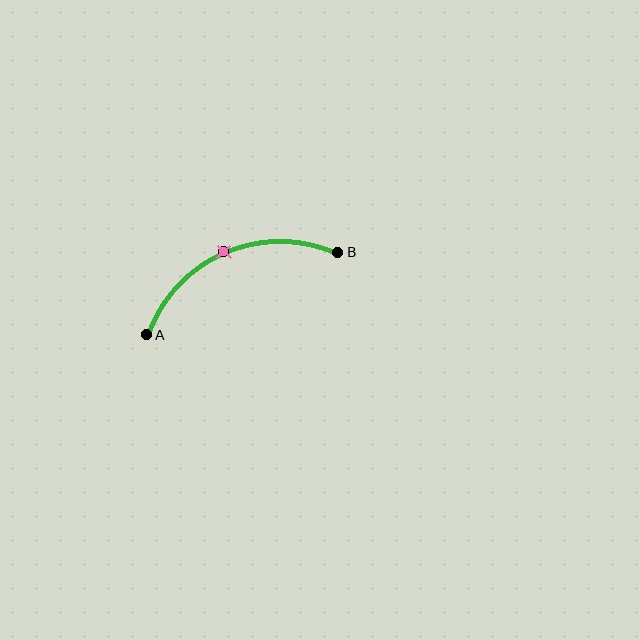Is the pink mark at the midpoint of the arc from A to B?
Yes. The pink mark lies on the arc at equal arc-length from both A and B — it is the arc midpoint.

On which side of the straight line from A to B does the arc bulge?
The arc bulges above the straight line connecting A and B.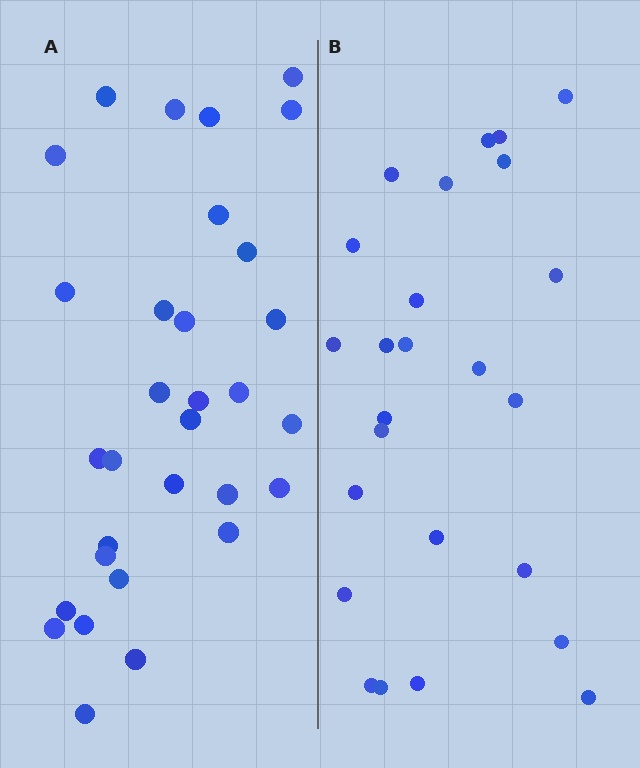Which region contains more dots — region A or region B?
Region A (the left region) has more dots.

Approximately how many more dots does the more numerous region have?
Region A has about 6 more dots than region B.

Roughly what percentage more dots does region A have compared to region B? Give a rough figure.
About 25% more.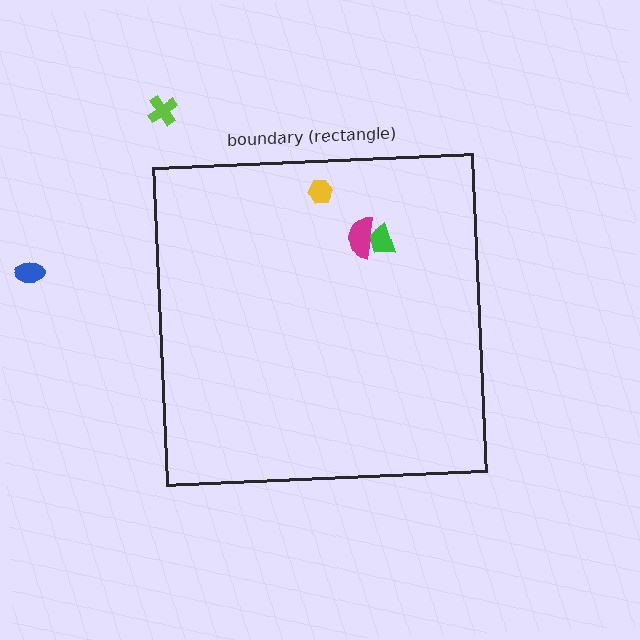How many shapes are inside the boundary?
3 inside, 2 outside.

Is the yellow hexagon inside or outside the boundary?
Inside.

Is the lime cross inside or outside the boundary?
Outside.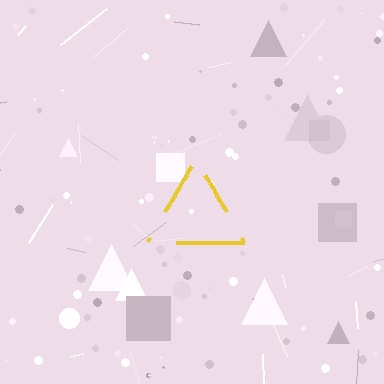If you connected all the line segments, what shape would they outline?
They would outline a triangle.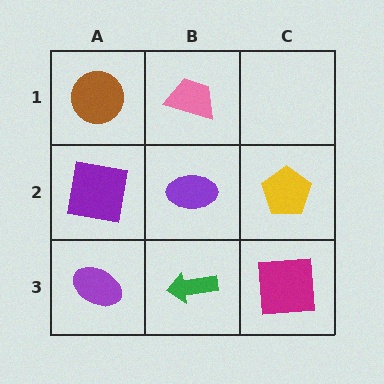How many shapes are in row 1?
2 shapes.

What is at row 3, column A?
A purple ellipse.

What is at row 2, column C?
A yellow pentagon.